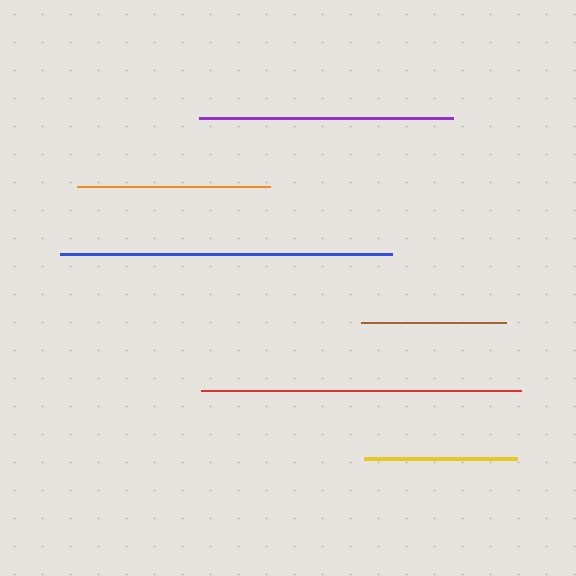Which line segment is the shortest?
The brown line is the shortest at approximately 145 pixels.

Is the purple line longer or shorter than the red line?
The red line is longer than the purple line.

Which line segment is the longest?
The blue line is the longest at approximately 332 pixels.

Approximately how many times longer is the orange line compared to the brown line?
The orange line is approximately 1.3 times the length of the brown line.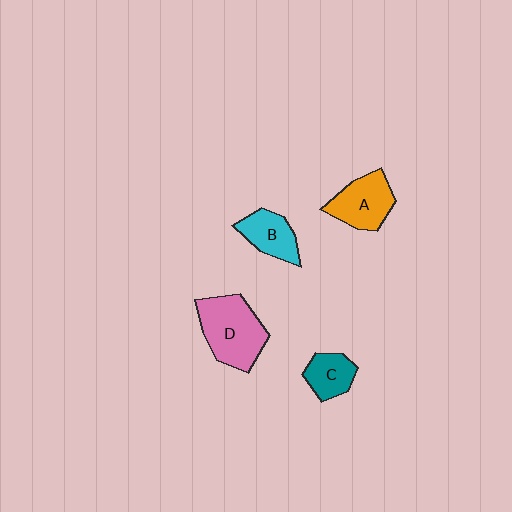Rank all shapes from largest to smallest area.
From largest to smallest: D (pink), A (orange), B (cyan), C (teal).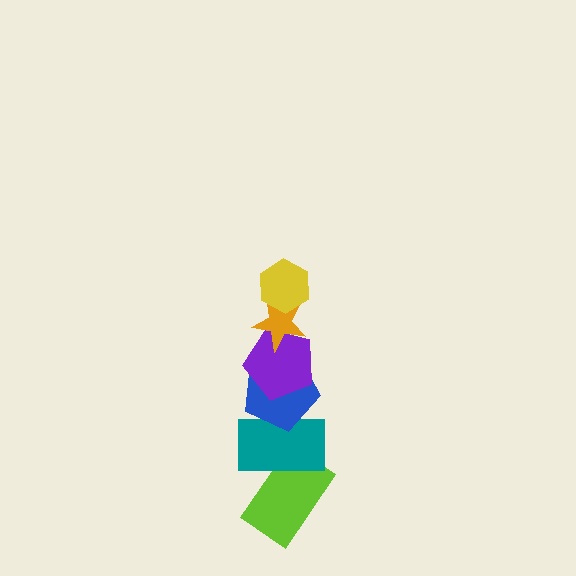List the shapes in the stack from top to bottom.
From top to bottom: the yellow hexagon, the orange star, the purple pentagon, the blue pentagon, the teal rectangle, the lime rectangle.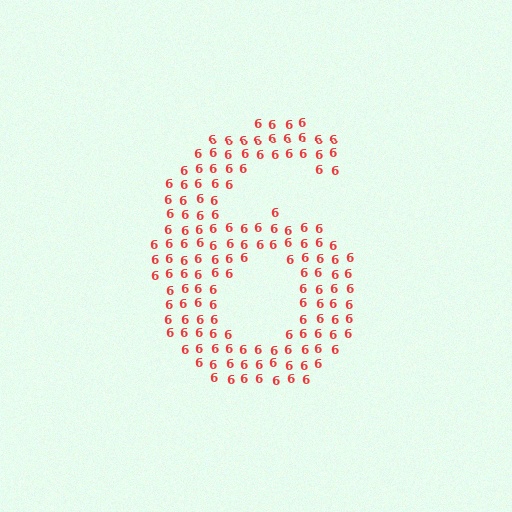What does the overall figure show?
The overall figure shows the digit 6.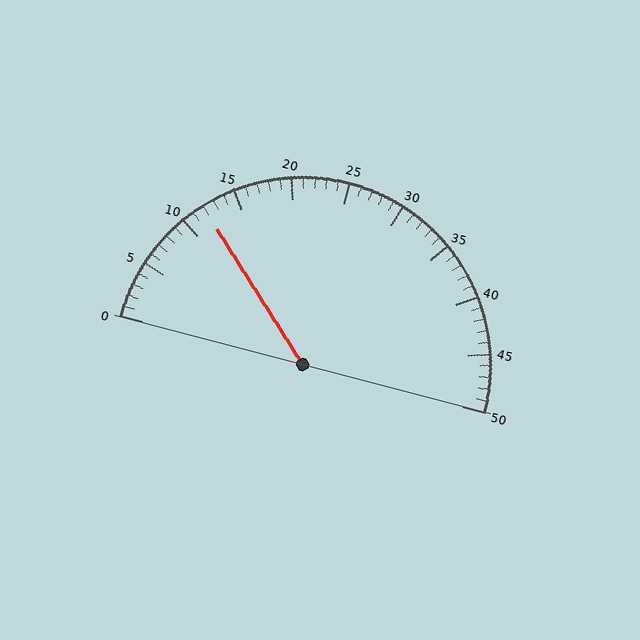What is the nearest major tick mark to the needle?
The nearest major tick mark is 10.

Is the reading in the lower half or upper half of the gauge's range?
The reading is in the lower half of the range (0 to 50).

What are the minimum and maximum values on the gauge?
The gauge ranges from 0 to 50.